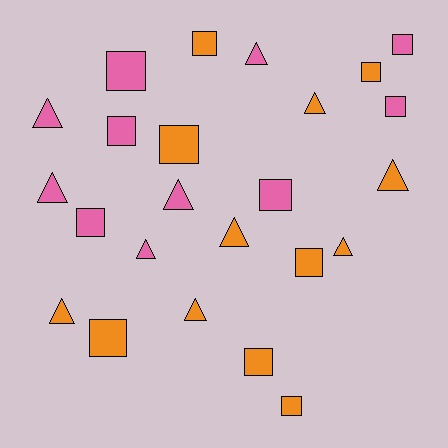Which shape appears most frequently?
Square, with 13 objects.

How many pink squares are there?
There are 6 pink squares.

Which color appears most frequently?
Orange, with 13 objects.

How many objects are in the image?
There are 24 objects.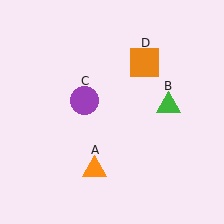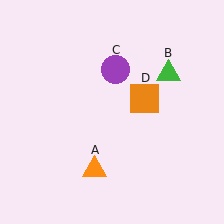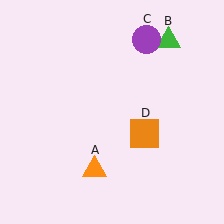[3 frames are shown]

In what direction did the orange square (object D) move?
The orange square (object D) moved down.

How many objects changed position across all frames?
3 objects changed position: green triangle (object B), purple circle (object C), orange square (object D).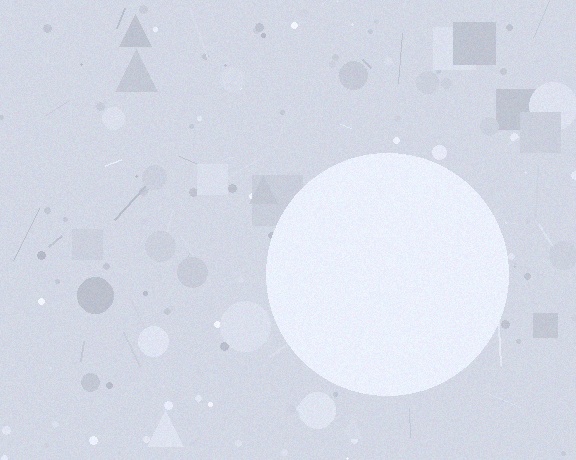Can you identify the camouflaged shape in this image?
The camouflaged shape is a circle.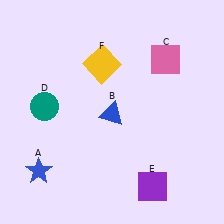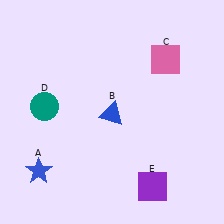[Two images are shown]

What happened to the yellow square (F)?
The yellow square (F) was removed in Image 2. It was in the top-left area of Image 1.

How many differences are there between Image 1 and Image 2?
There is 1 difference between the two images.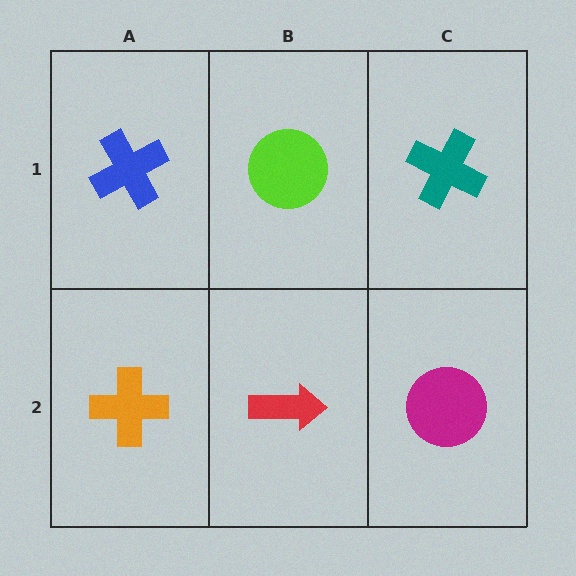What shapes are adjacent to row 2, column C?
A teal cross (row 1, column C), a red arrow (row 2, column B).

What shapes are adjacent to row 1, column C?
A magenta circle (row 2, column C), a lime circle (row 1, column B).